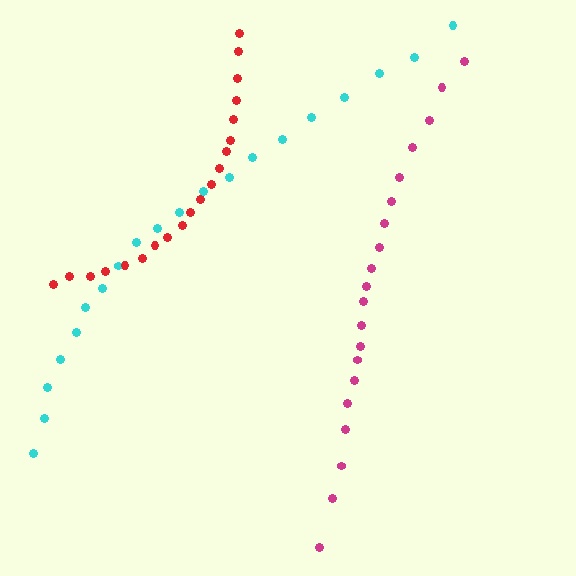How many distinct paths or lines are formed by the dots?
There are 3 distinct paths.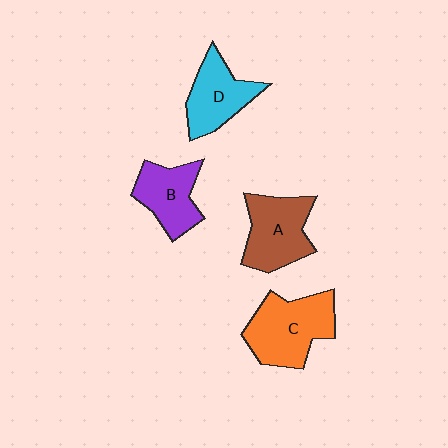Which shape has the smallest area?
Shape B (purple).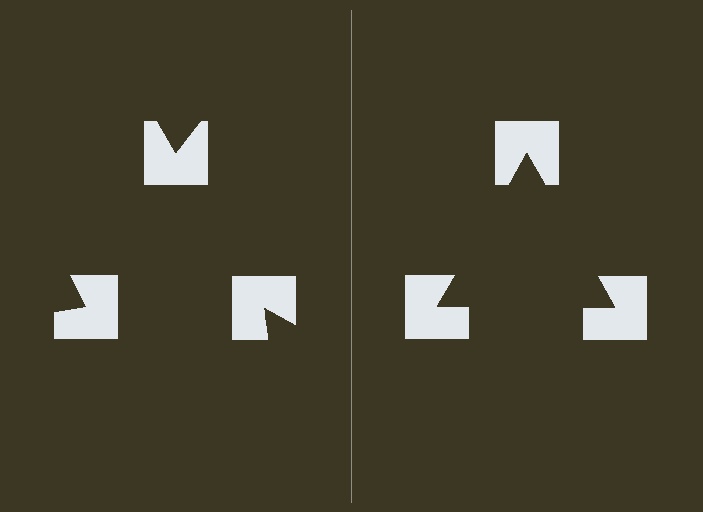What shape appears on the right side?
An illusory triangle.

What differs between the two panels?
The notched squares are positioned identically on both sides; only the wedge orientations differ. On the right they align to a triangle; on the left they are misaligned.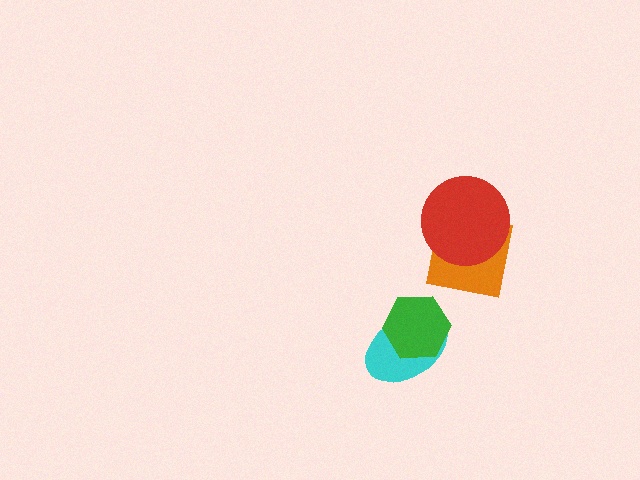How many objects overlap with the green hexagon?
1 object overlaps with the green hexagon.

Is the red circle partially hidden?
No, no other shape covers it.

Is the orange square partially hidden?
Yes, it is partially covered by another shape.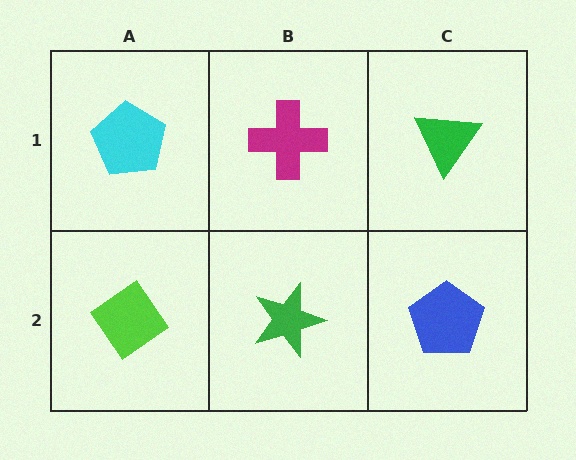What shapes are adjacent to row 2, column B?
A magenta cross (row 1, column B), a lime diamond (row 2, column A), a blue pentagon (row 2, column C).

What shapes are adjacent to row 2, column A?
A cyan pentagon (row 1, column A), a green star (row 2, column B).